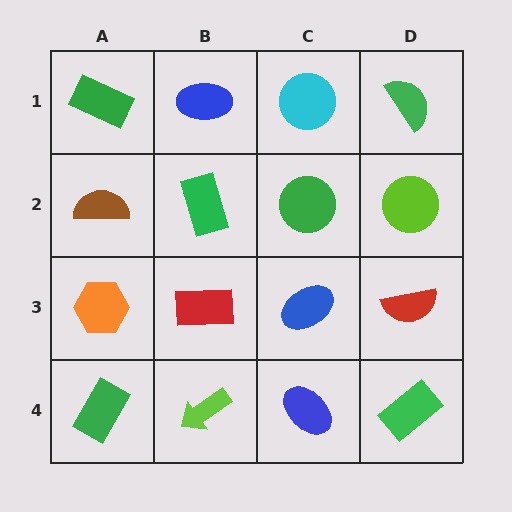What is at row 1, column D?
A green semicircle.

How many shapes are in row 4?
4 shapes.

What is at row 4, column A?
A green rectangle.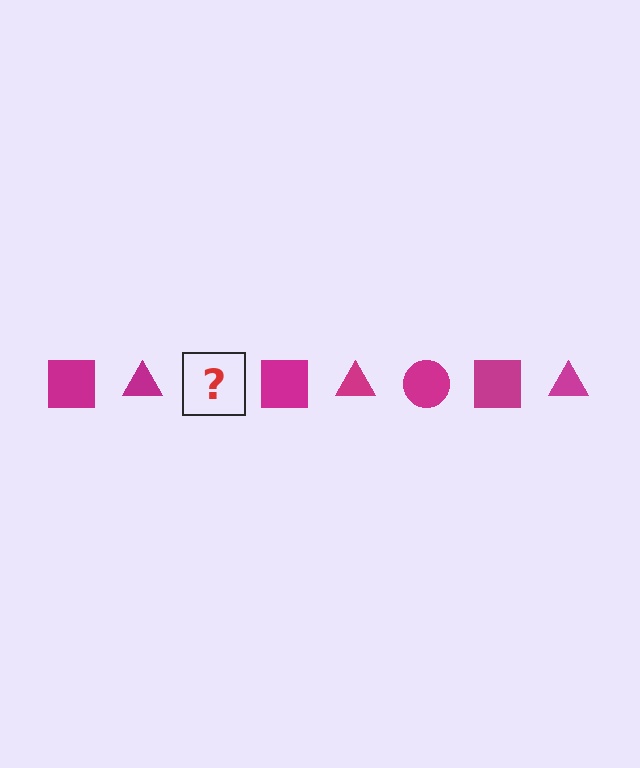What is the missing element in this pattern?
The missing element is a magenta circle.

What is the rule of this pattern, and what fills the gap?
The rule is that the pattern cycles through square, triangle, circle shapes in magenta. The gap should be filled with a magenta circle.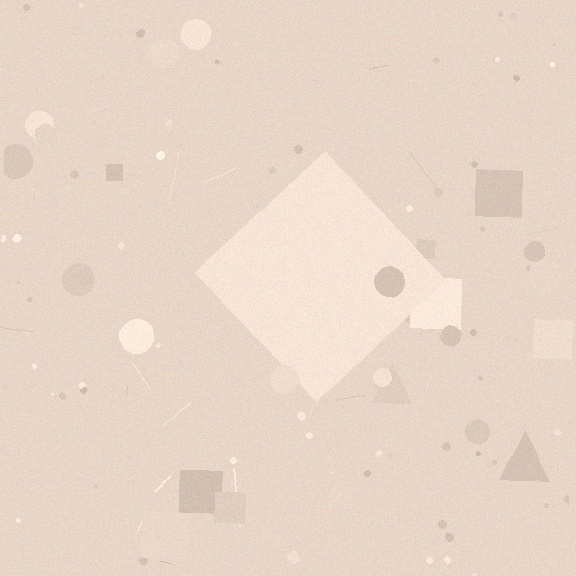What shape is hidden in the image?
A diamond is hidden in the image.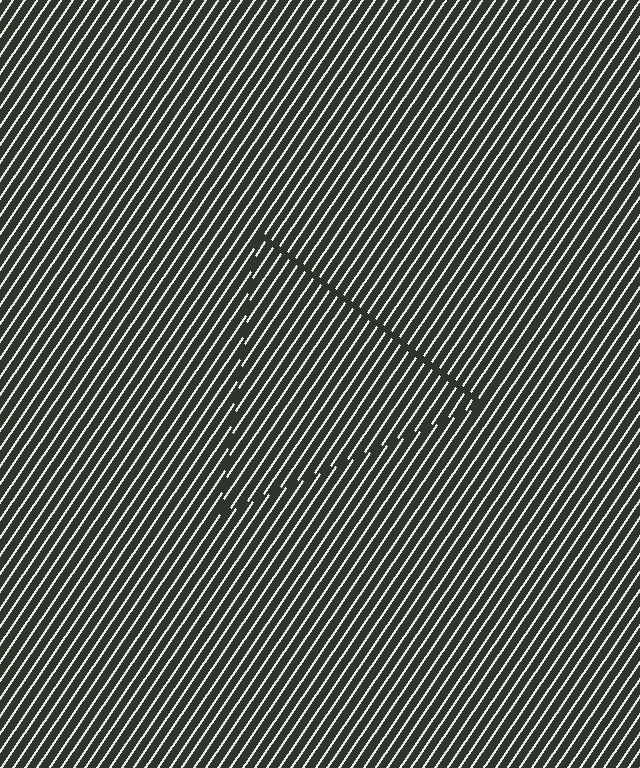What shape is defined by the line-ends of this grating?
An illusory triangle. The interior of the shape contains the same grating, shifted by half a period — the contour is defined by the phase discontinuity where line-ends from the inner and outer gratings abut.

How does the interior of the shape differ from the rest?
The interior of the shape contains the same grating, shifted by half a period — the contour is defined by the phase discontinuity where line-ends from the inner and outer gratings abut.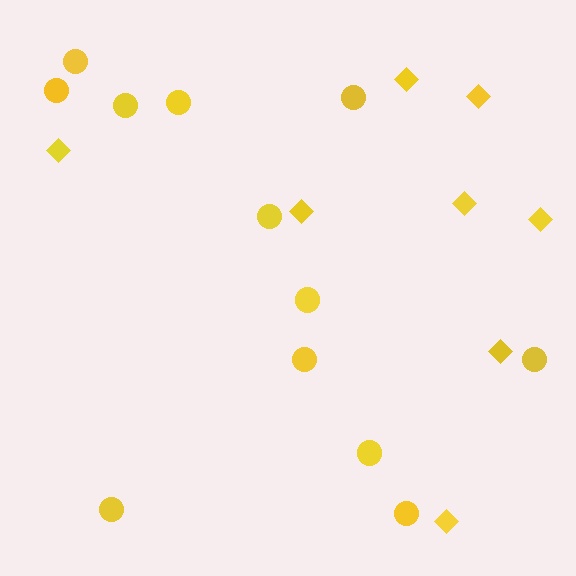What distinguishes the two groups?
There are 2 groups: one group of circles (12) and one group of diamonds (8).